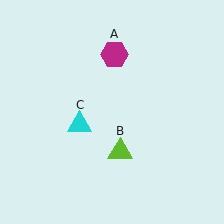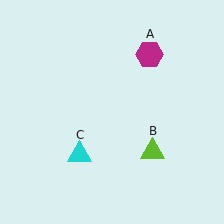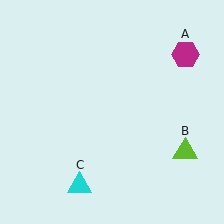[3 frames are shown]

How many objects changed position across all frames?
3 objects changed position: magenta hexagon (object A), lime triangle (object B), cyan triangle (object C).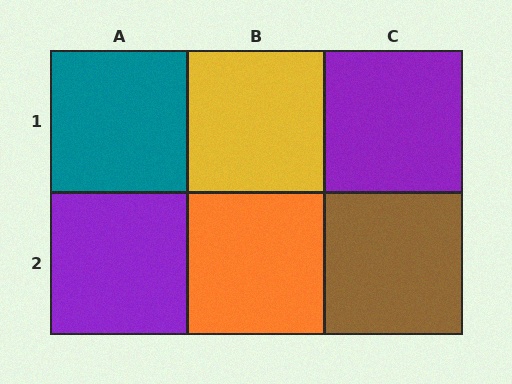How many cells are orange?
1 cell is orange.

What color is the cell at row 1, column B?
Yellow.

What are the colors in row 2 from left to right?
Purple, orange, brown.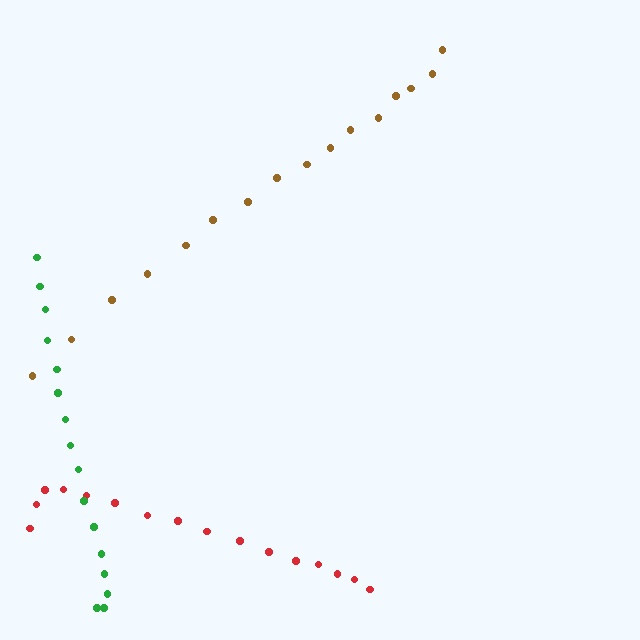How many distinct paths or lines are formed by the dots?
There are 3 distinct paths.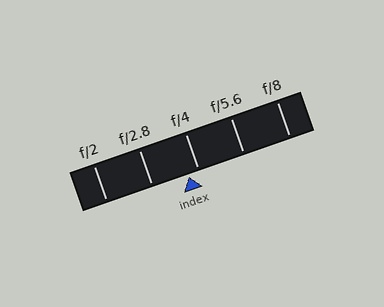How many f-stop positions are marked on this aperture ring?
There are 5 f-stop positions marked.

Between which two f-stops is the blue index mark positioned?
The index mark is between f/2.8 and f/4.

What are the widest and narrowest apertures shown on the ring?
The widest aperture shown is f/2 and the narrowest is f/8.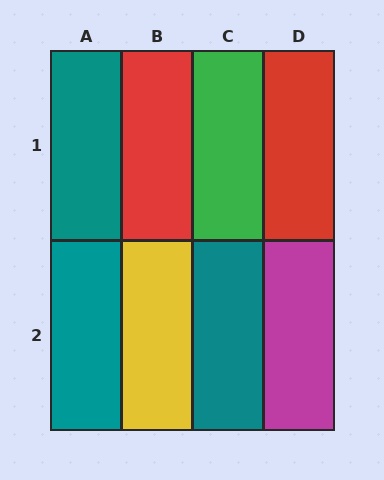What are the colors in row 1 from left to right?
Teal, red, green, red.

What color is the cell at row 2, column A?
Teal.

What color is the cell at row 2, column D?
Magenta.